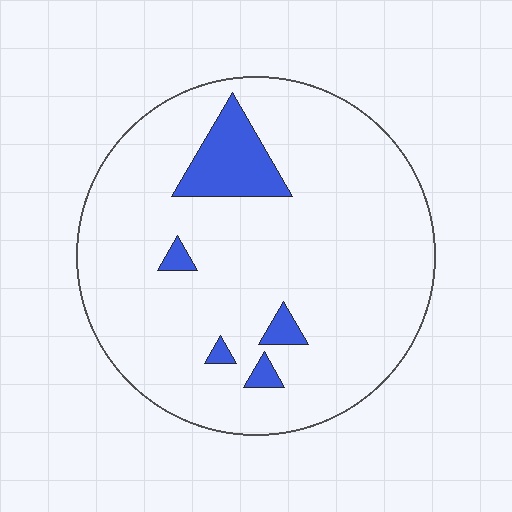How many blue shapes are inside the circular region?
5.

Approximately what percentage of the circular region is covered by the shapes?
Approximately 10%.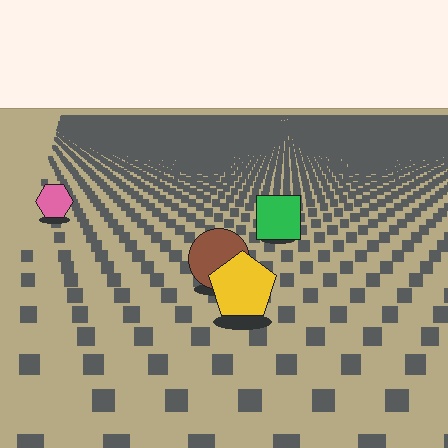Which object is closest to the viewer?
The yellow pentagon is closest. The texture marks near it are larger and more spread out.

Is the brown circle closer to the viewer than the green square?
Yes. The brown circle is closer — you can tell from the texture gradient: the ground texture is coarser near it.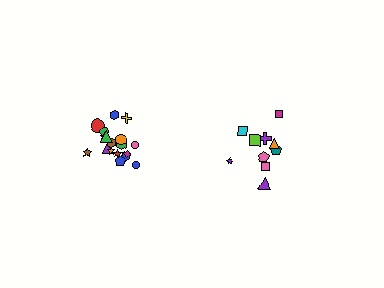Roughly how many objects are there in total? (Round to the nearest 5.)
Roughly 30 objects in total.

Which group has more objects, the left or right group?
The left group.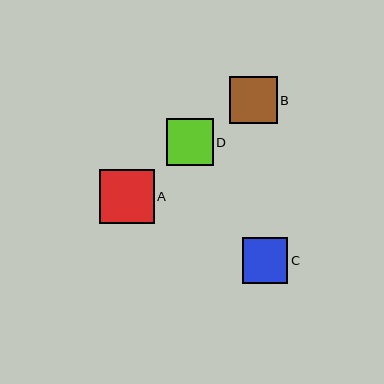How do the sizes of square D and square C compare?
Square D and square C are approximately the same size.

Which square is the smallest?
Square C is the smallest with a size of approximately 45 pixels.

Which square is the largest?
Square A is the largest with a size of approximately 54 pixels.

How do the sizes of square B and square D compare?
Square B and square D are approximately the same size.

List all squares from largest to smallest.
From largest to smallest: A, B, D, C.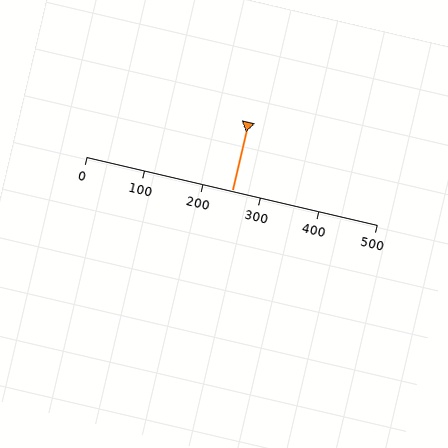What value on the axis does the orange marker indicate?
The marker indicates approximately 250.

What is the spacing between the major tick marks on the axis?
The major ticks are spaced 100 apart.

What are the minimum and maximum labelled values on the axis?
The axis runs from 0 to 500.